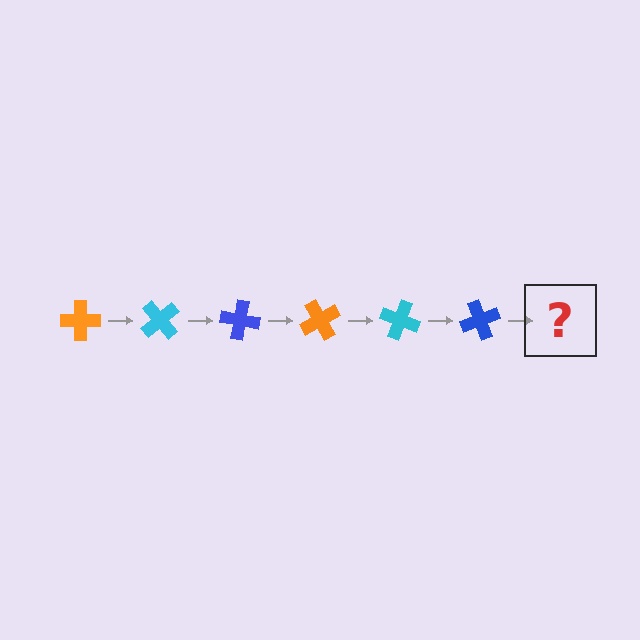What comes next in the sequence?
The next element should be an orange cross, rotated 300 degrees from the start.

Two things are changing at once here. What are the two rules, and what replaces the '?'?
The two rules are that it rotates 50 degrees each step and the color cycles through orange, cyan, and blue. The '?' should be an orange cross, rotated 300 degrees from the start.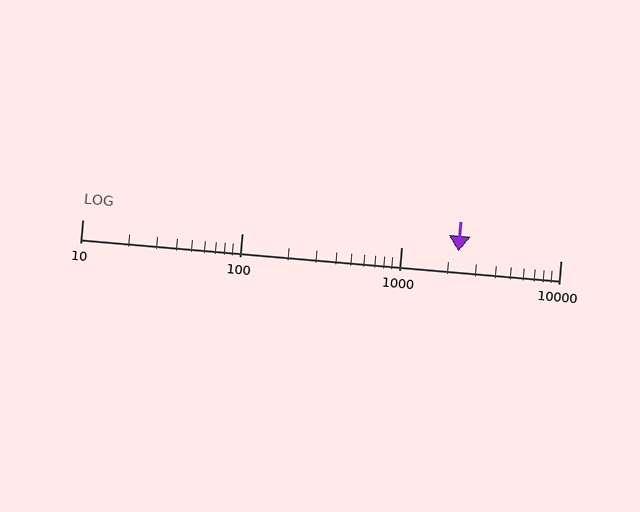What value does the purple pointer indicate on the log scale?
The pointer indicates approximately 2300.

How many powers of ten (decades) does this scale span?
The scale spans 3 decades, from 10 to 10000.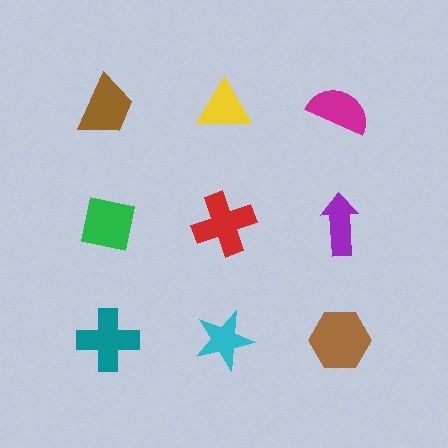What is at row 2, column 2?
A red cross.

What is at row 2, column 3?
A purple arrow.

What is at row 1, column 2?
A yellow triangle.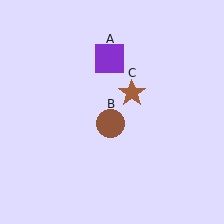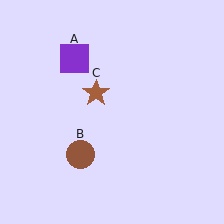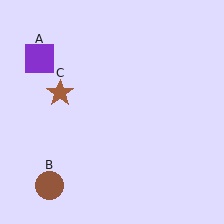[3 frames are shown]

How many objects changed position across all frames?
3 objects changed position: purple square (object A), brown circle (object B), brown star (object C).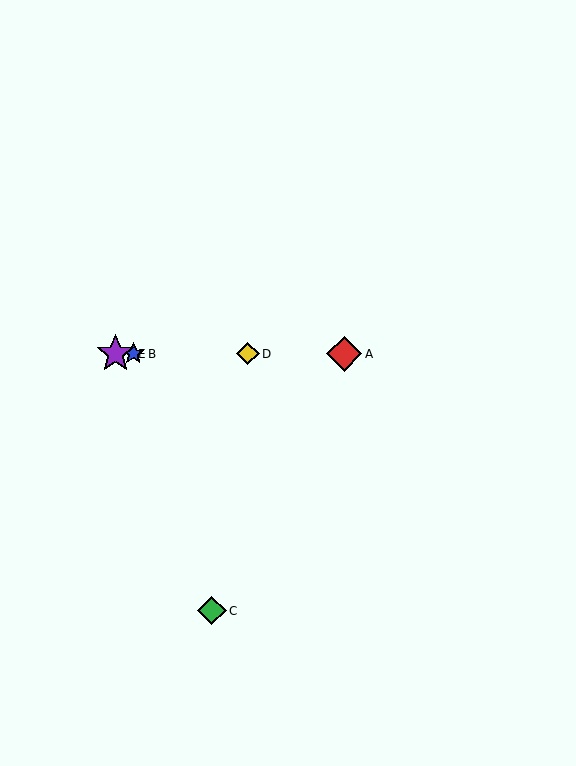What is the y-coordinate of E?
Object E is at y≈354.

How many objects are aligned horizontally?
4 objects (A, B, D, E) are aligned horizontally.